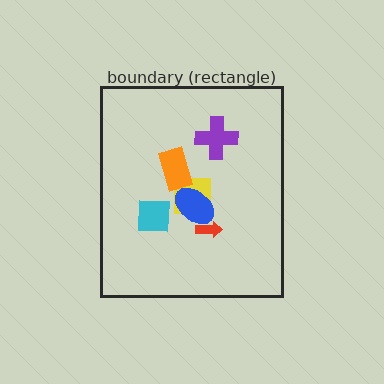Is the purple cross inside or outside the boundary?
Inside.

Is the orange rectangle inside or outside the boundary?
Inside.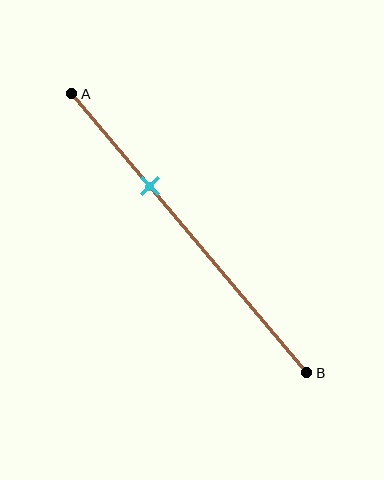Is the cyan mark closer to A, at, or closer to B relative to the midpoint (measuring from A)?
The cyan mark is closer to point A than the midpoint of segment AB.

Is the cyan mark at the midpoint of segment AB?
No, the mark is at about 35% from A, not at the 50% midpoint.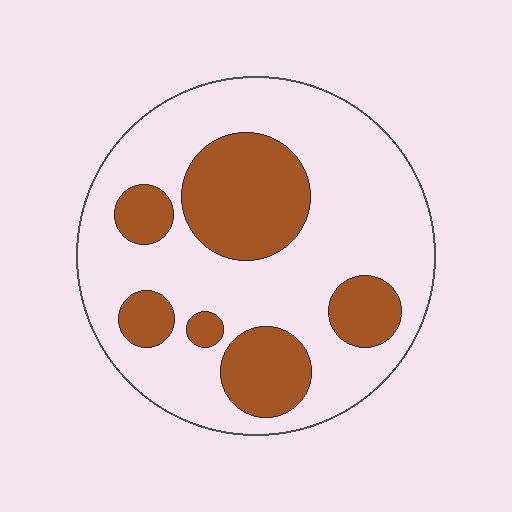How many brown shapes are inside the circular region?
6.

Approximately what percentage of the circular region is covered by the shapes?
Approximately 30%.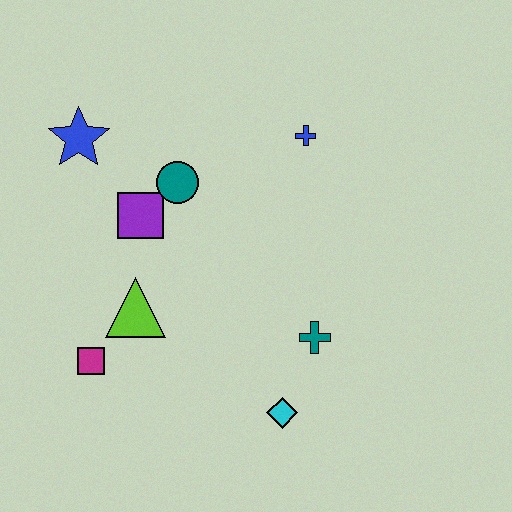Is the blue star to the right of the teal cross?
No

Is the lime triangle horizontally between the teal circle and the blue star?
Yes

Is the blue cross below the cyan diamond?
No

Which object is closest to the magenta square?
The lime triangle is closest to the magenta square.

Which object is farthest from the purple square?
The cyan diamond is farthest from the purple square.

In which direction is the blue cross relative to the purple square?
The blue cross is to the right of the purple square.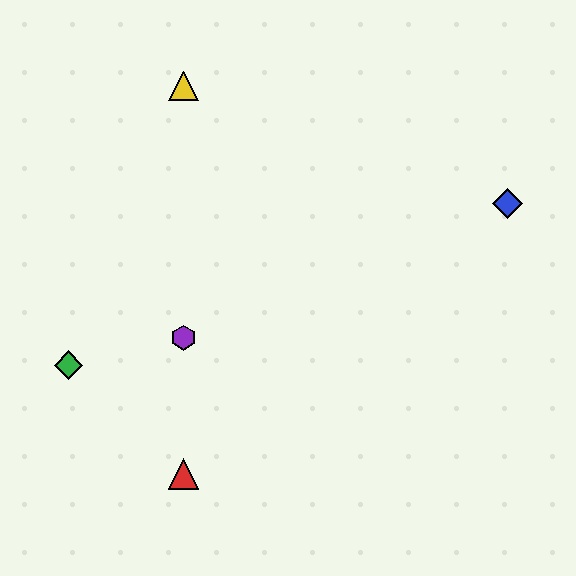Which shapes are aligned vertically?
The red triangle, the yellow triangle, the purple hexagon are aligned vertically.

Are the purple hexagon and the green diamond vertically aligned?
No, the purple hexagon is at x≈183 and the green diamond is at x≈68.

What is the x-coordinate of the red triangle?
The red triangle is at x≈183.